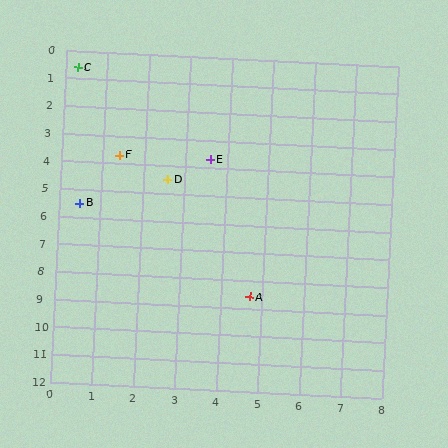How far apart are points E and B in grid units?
Points E and B are about 3.6 grid units apart.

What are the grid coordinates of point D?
Point D is at approximately (2.6, 4.5).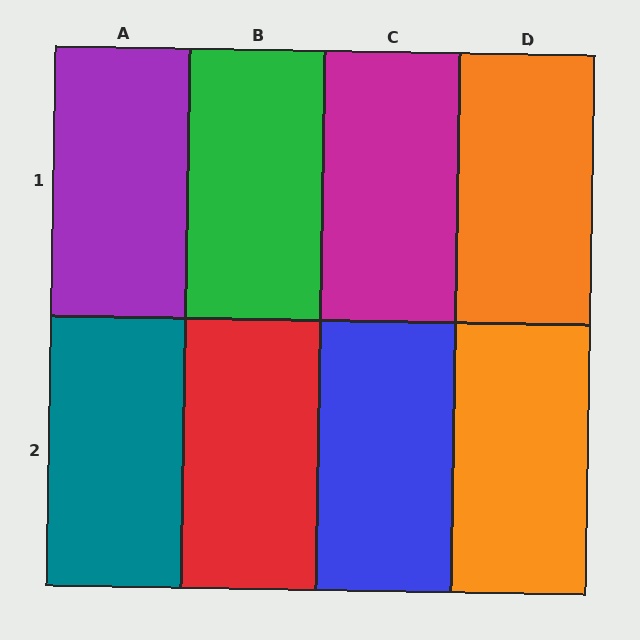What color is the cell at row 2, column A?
Teal.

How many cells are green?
1 cell is green.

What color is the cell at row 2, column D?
Orange.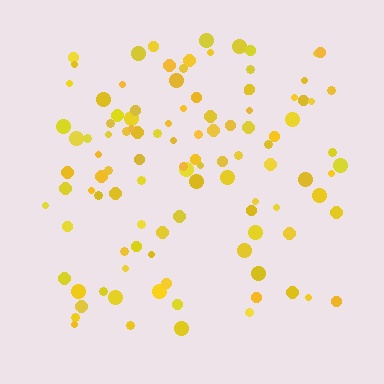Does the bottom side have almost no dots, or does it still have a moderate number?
Still a moderate number, just noticeably fewer than the top.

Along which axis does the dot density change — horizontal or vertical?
Vertical.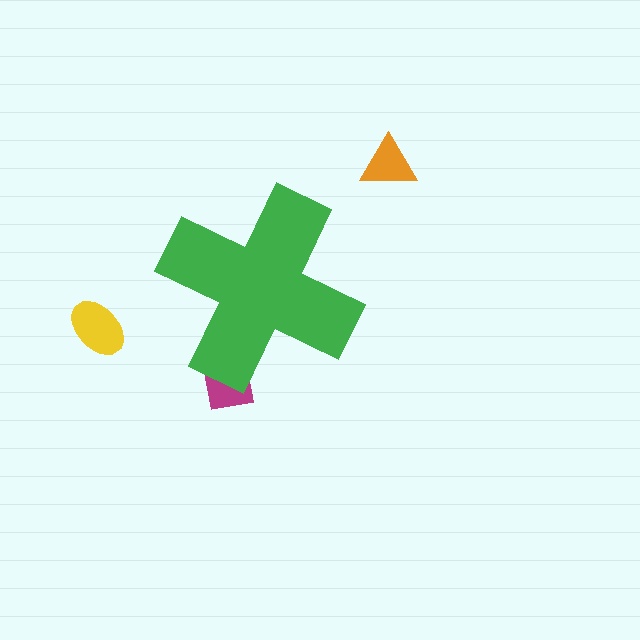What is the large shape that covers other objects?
A green cross.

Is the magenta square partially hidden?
Yes, the magenta square is partially hidden behind the green cross.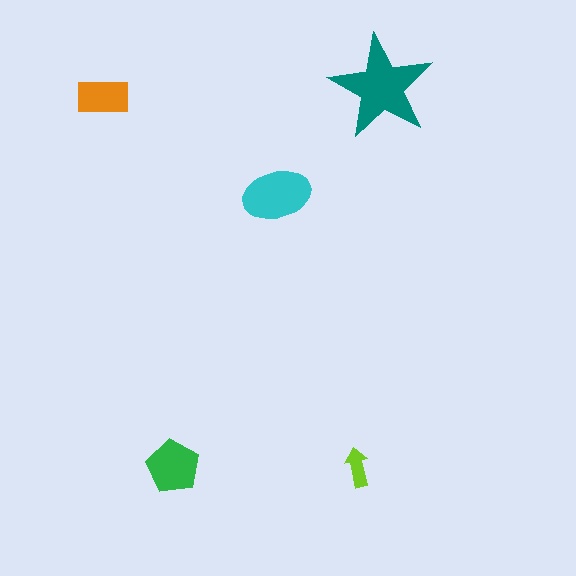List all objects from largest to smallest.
The teal star, the cyan ellipse, the green pentagon, the orange rectangle, the lime arrow.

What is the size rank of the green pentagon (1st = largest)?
3rd.